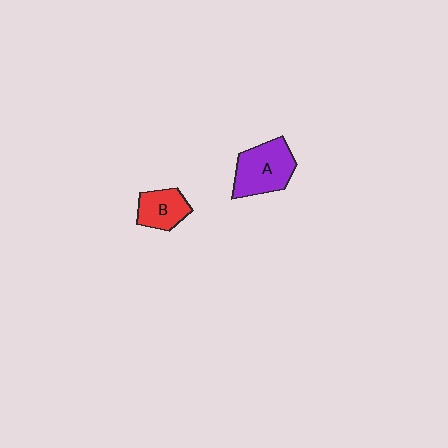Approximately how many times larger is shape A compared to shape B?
Approximately 1.6 times.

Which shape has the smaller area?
Shape B (red).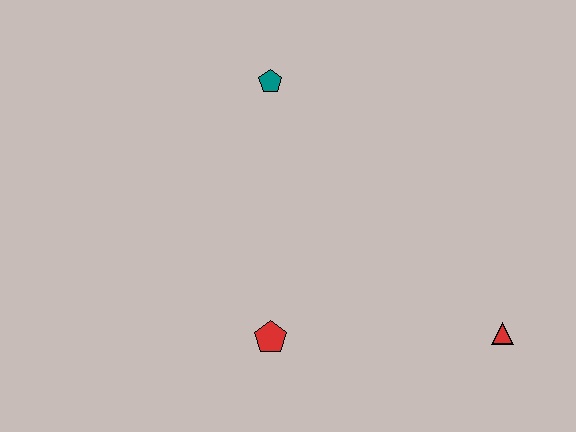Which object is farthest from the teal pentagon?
The red triangle is farthest from the teal pentagon.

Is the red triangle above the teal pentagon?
No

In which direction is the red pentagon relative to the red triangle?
The red pentagon is to the left of the red triangle.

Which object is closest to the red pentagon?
The red triangle is closest to the red pentagon.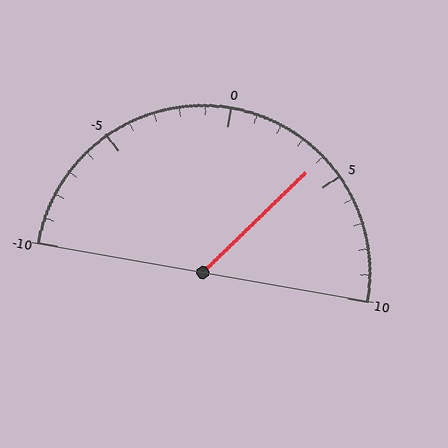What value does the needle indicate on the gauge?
The needle indicates approximately 4.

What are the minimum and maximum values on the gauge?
The gauge ranges from -10 to 10.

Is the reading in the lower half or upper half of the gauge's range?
The reading is in the upper half of the range (-10 to 10).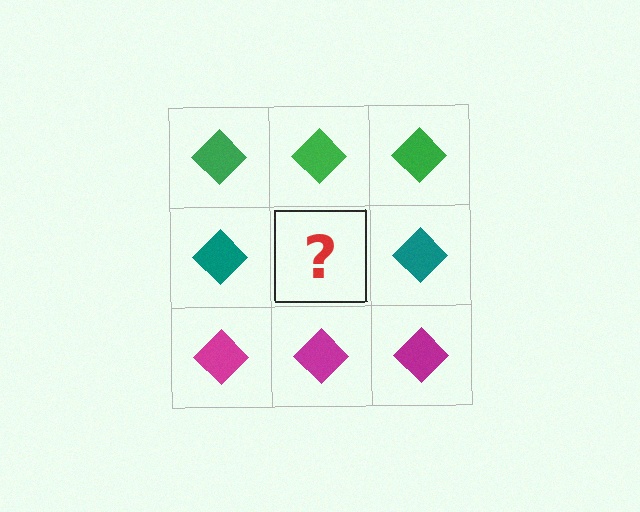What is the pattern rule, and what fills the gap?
The rule is that each row has a consistent color. The gap should be filled with a teal diamond.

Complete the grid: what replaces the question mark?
The question mark should be replaced with a teal diamond.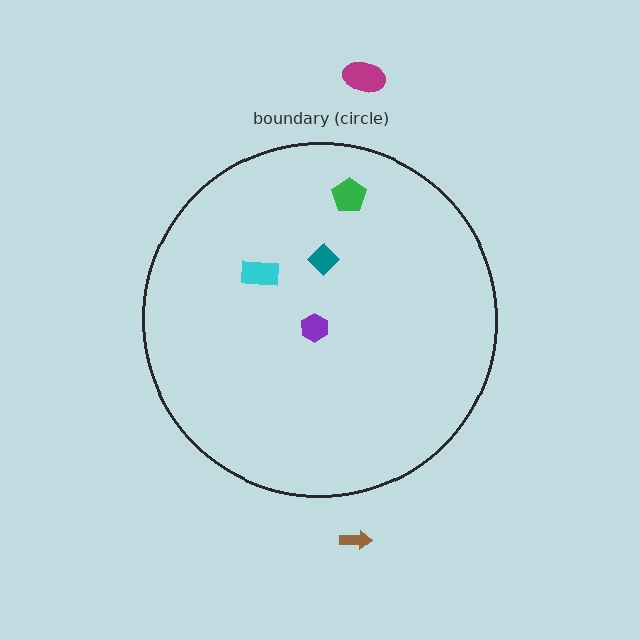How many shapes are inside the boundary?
4 inside, 2 outside.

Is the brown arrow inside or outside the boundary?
Outside.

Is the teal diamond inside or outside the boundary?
Inside.